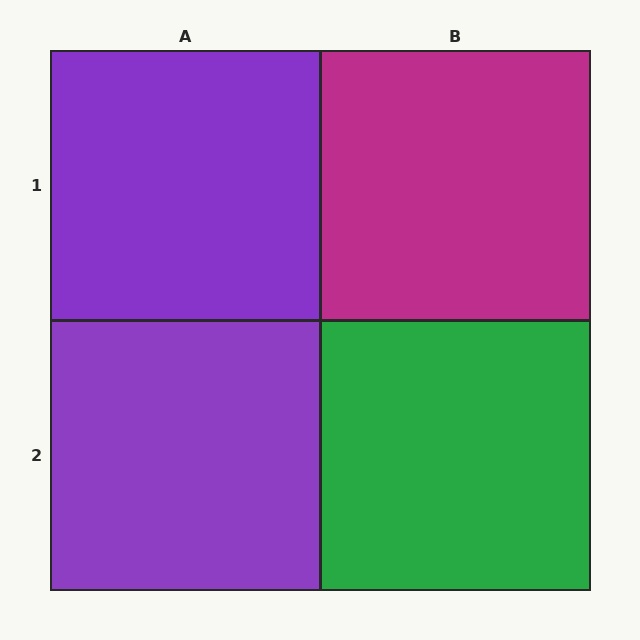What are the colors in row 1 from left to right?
Purple, magenta.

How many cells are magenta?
1 cell is magenta.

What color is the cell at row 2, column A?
Purple.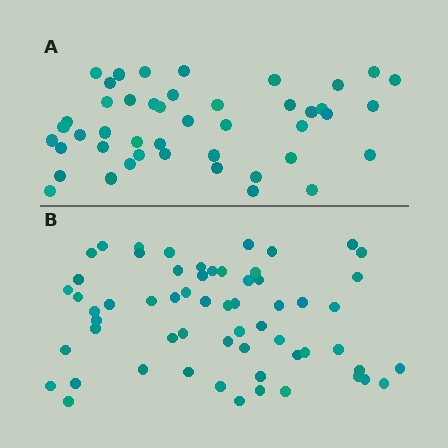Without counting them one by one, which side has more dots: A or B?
Region B (the bottom region) has more dots.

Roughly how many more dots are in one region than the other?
Region B has approximately 15 more dots than region A.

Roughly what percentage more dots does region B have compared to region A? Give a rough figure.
About 35% more.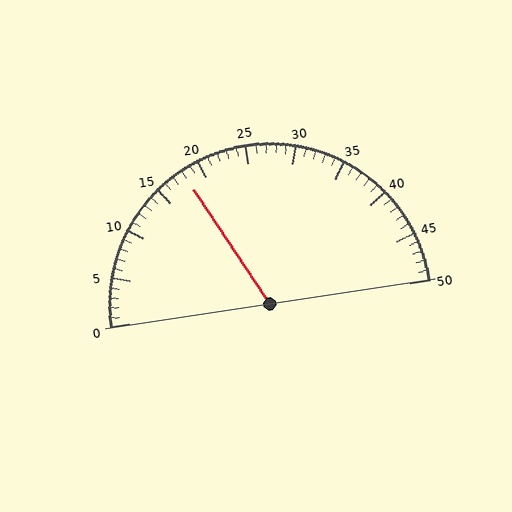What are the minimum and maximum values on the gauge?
The gauge ranges from 0 to 50.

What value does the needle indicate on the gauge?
The needle indicates approximately 18.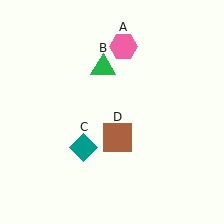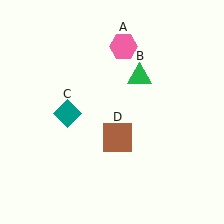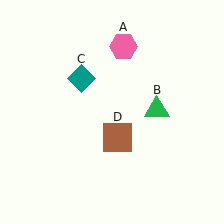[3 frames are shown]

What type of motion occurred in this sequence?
The green triangle (object B), teal diamond (object C) rotated clockwise around the center of the scene.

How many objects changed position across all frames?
2 objects changed position: green triangle (object B), teal diamond (object C).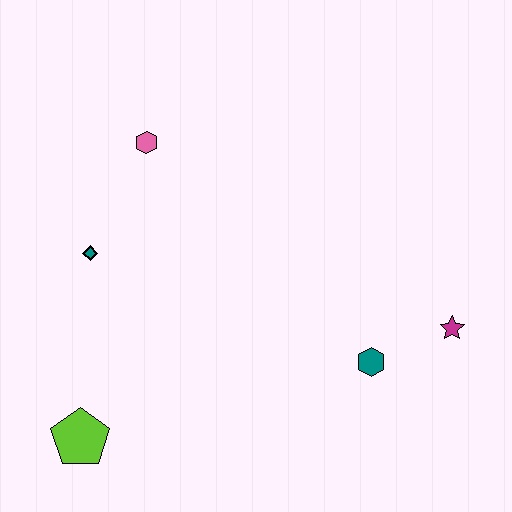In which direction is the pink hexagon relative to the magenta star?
The pink hexagon is to the left of the magenta star.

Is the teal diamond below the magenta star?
No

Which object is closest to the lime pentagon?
The teal diamond is closest to the lime pentagon.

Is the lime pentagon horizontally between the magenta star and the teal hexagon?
No